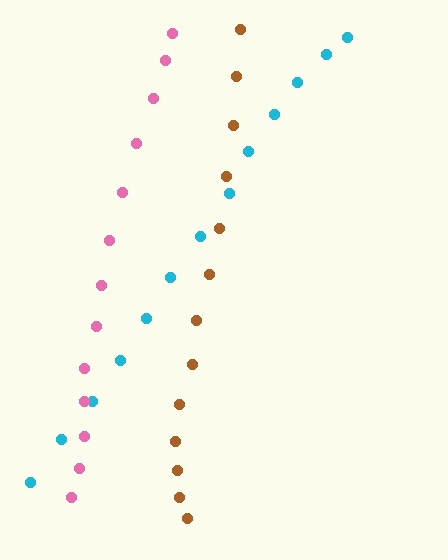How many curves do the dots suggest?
There are 3 distinct paths.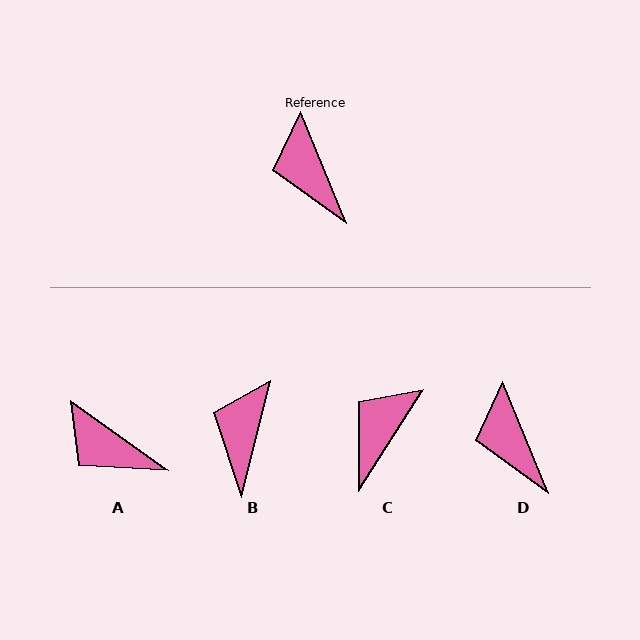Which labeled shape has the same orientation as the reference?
D.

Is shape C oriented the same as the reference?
No, it is off by about 55 degrees.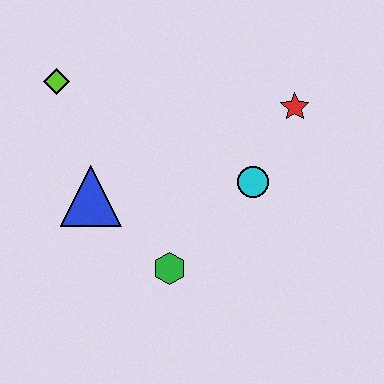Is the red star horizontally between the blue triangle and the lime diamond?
No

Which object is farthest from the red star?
The lime diamond is farthest from the red star.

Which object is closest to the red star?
The cyan circle is closest to the red star.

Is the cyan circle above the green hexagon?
Yes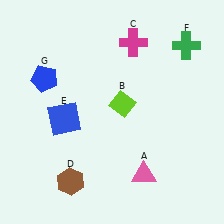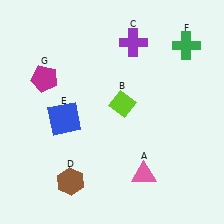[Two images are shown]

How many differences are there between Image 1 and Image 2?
There are 2 differences between the two images.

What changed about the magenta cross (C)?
In Image 1, C is magenta. In Image 2, it changed to purple.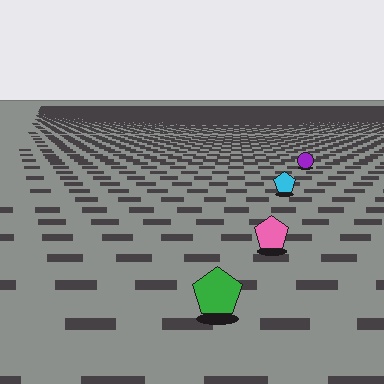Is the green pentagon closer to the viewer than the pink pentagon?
Yes. The green pentagon is closer — you can tell from the texture gradient: the ground texture is coarser near it.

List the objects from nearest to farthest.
From nearest to farthest: the green pentagon, the pink pentagon, the cyan pentagon, the purple circle.